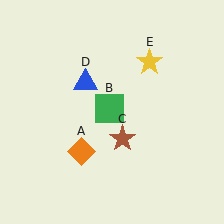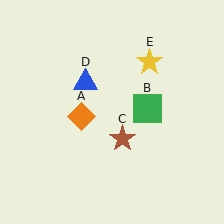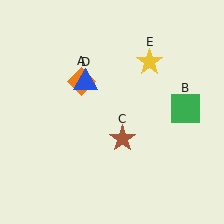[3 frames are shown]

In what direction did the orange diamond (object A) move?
The orange diamond (object A) moved up.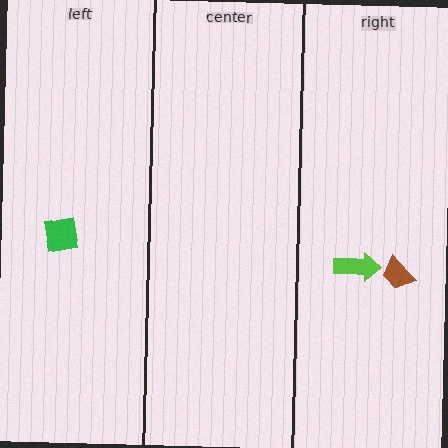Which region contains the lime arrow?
The right region.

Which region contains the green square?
The left region.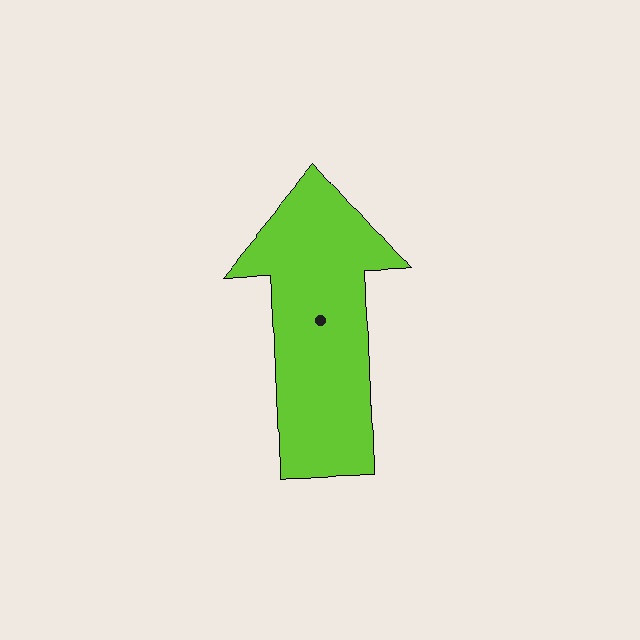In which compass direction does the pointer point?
North.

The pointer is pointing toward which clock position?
Roughly 12 o'clock.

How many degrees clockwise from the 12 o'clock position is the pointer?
Approximately 359 degrees.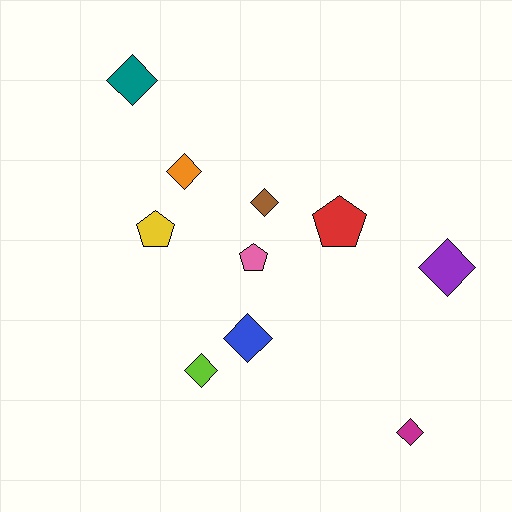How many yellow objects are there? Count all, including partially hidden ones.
There is 1 yellow object.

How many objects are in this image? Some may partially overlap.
There are 10 objects.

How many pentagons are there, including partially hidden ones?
There are 3 pentagons.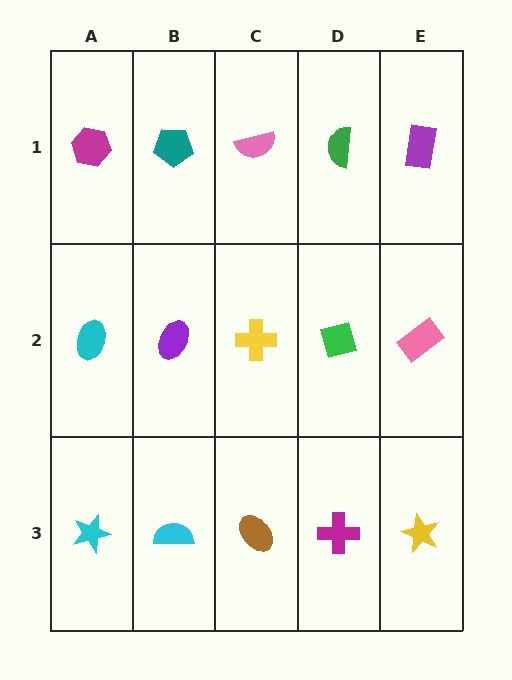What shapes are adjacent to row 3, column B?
A purple ellipse (row 2, column B), a cyan star (row 3, column A), a brown ellipse (row 3, column C).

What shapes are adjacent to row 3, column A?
A cyan ellipse (row 2, column A), a cyan semicircle (row 3, column B).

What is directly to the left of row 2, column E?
A green diamond.